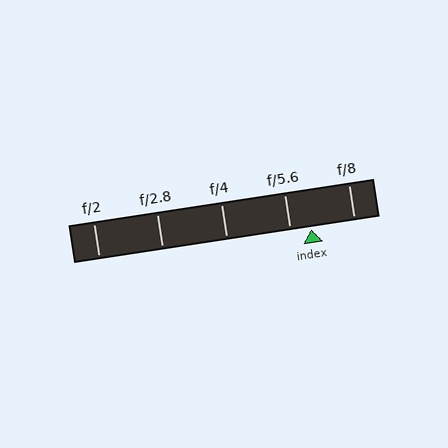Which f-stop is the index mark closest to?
The index mark is closest to f/5.6.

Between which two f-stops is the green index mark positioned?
The index mark is between f/5.6 and f/8.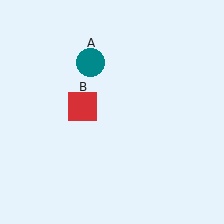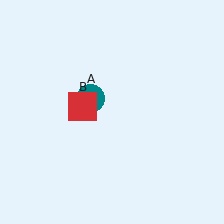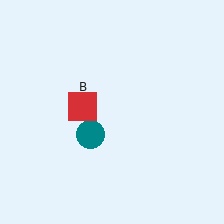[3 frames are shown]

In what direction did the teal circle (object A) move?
The teal circle (object A) moved down.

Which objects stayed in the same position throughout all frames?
Red square (object B) remained stationary.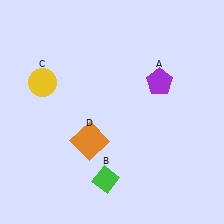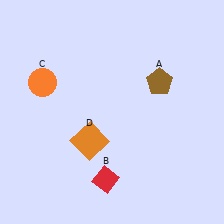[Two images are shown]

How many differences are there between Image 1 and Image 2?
There are 3 differences between the two images.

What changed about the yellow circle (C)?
In Image 1, C is yellow. In Image 2, it changed to orange.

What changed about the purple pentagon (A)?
In Image 1, A is purple. In Image 2, it changed to brown.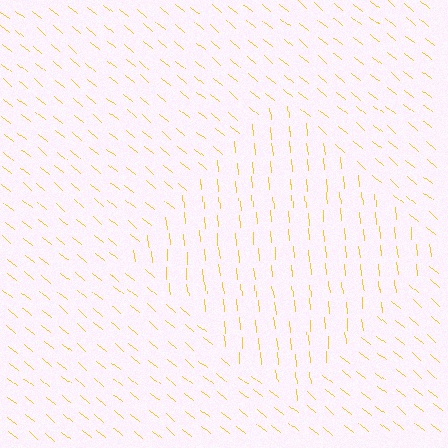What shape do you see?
I see a diamond.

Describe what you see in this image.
The image is filled with small yellow line segments. A diamond region in the image has lines oriented differently from the surrounding lines, creating a visible texture boundary.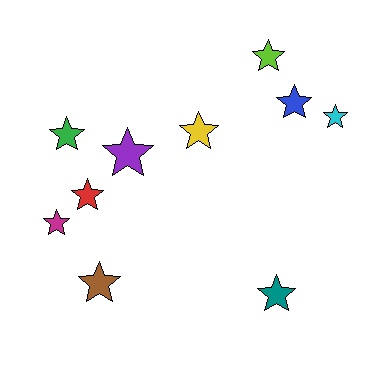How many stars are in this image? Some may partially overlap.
There are 10 stars.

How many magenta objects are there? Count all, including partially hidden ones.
There is 1 magenta object.